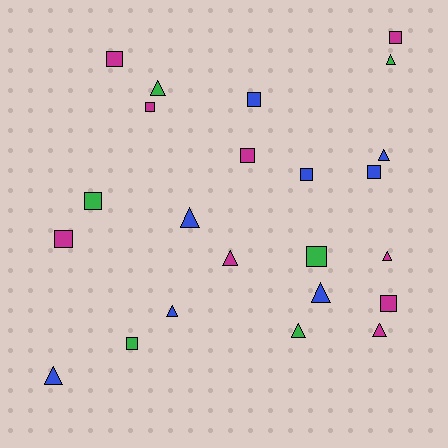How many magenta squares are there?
There are 6 magenta squares.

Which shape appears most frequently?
Square, with 12 objects.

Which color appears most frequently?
Magenta, with 9 objects.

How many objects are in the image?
There are 23 objects.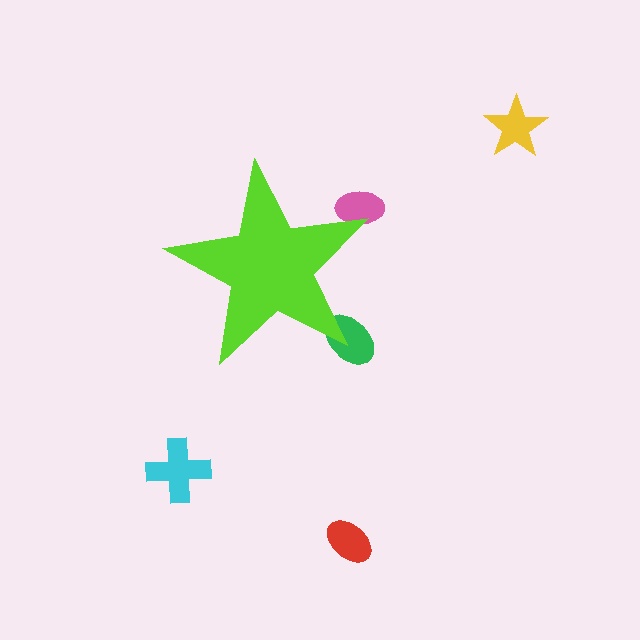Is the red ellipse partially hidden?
No, the red ellipse is fully visible.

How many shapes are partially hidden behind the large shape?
2 shapes are partially hidden.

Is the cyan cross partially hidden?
No, the cyan cross is fully visible.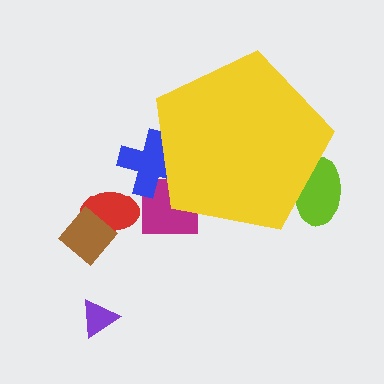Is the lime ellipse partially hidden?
Yes, the lime ellipse is partially hidden behind the yellow pentagon.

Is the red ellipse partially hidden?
No, the red ellipse is fully visible.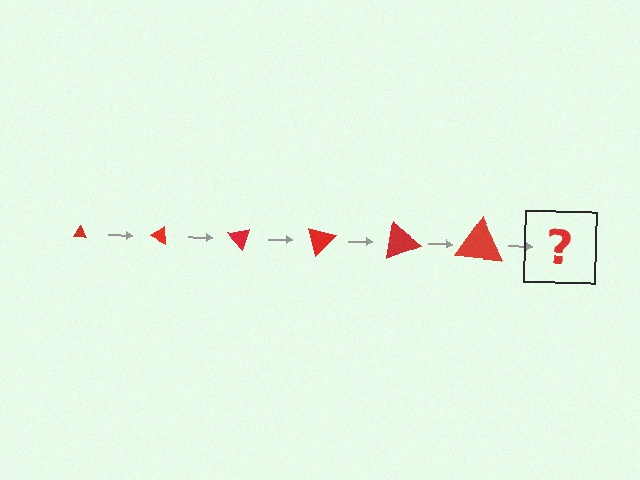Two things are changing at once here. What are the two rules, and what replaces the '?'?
The two rules are that the triangle grows larger each step and it rotates 25 degrees each step. The '?' should be a triangle, larger than the previous one and rotated 150 degrees from the start.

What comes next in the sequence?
The next element should be a triangle, larger than the previous one and rotated 150 degrees from the start.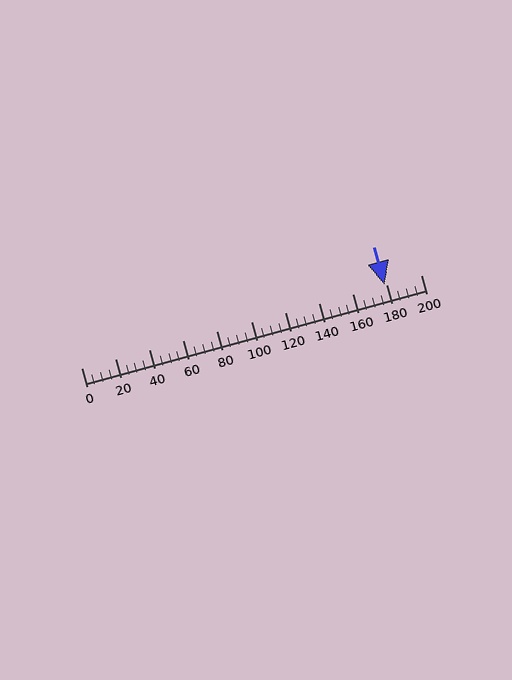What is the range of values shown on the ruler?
The ruler shows values from 0 to 200.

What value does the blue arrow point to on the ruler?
The blue arrow points to approximately 179.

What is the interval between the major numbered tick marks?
The major tick marks are spaced 20 units apart.